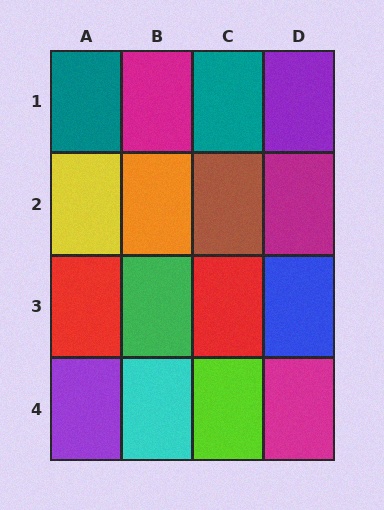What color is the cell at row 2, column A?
Yellow.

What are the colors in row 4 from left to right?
Purple, cyan, lime, magenta.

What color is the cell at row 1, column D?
Purple.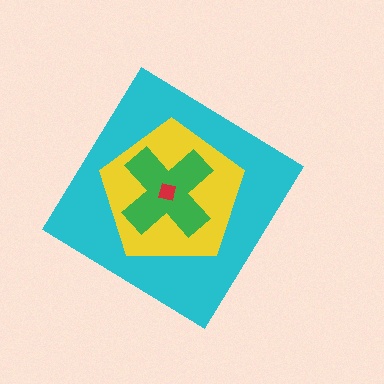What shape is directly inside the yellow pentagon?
The green cross.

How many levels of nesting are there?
4.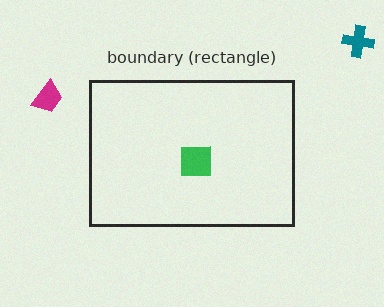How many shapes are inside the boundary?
1 inside, 2 outside.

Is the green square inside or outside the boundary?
Inside.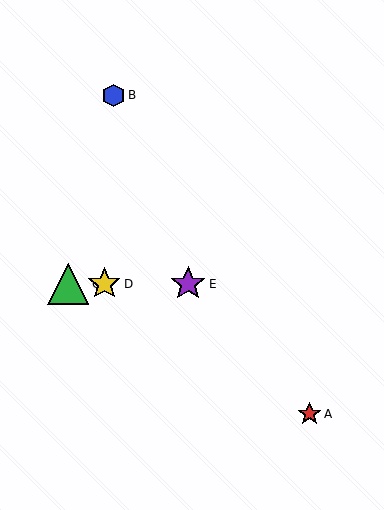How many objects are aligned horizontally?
3 objects (C, D, E) are aligned horizontally.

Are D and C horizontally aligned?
Yes, both are at y≈284.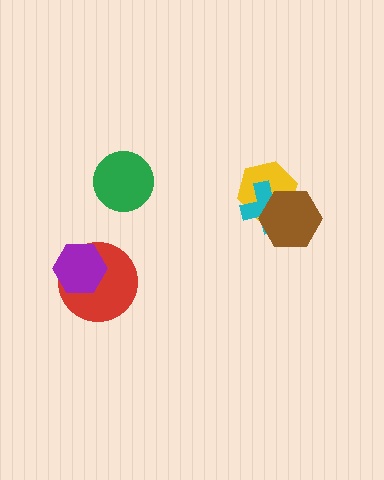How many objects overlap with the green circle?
0 objects overlap with the green circle.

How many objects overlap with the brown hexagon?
2 objects overlap with the brown hexagon.